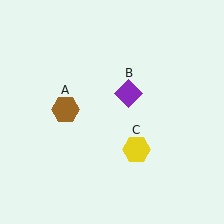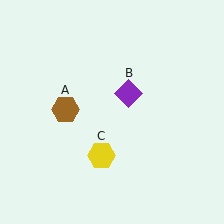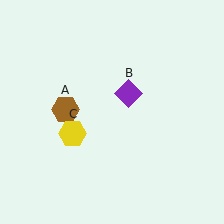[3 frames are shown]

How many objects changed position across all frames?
1 object changed position: yellow hexagon (object C).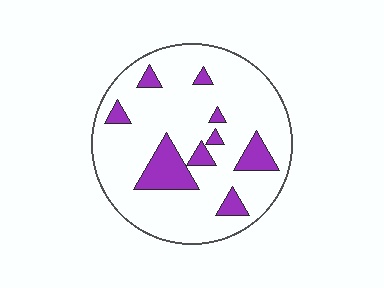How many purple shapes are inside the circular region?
9.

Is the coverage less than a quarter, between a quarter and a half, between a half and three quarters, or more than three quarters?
Less than a quarter.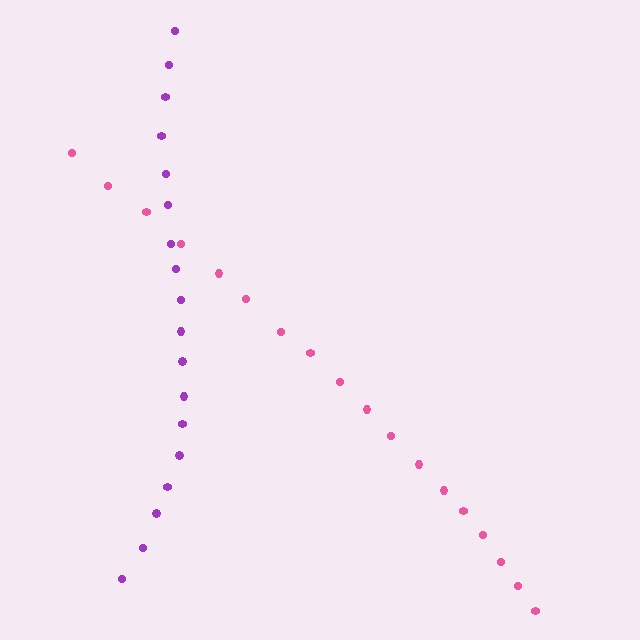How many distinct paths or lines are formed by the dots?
There are 2 distinct paths.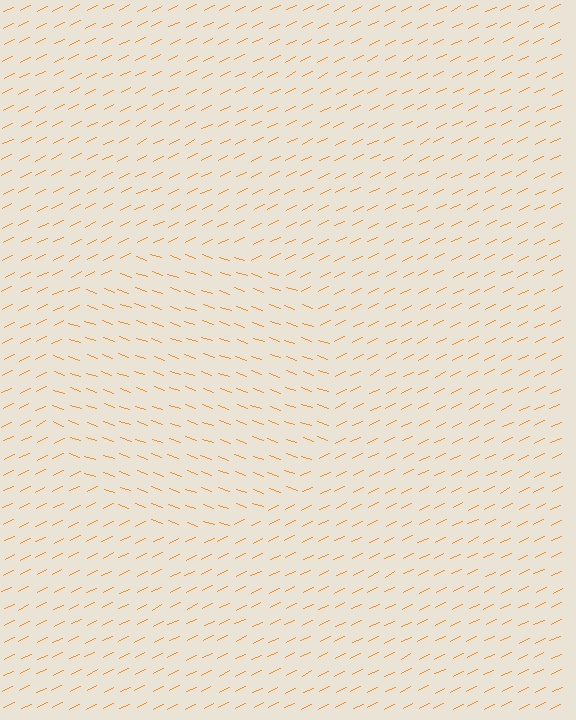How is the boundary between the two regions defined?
The boundary is defined purely by a change in line orientation (approximately 45 degrees difference). All lines are the same color and thickness.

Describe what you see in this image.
The image is filled with small orange line segments. A circle region in the image has lines oriented differently from the surrounding lines, creating a visible texture boundary.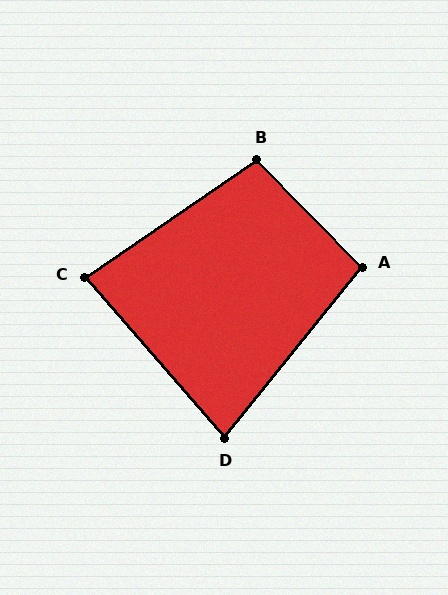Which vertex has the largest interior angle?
B, at approximately 100 degrees.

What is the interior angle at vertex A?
Approximately 97 degrees (obtuse).